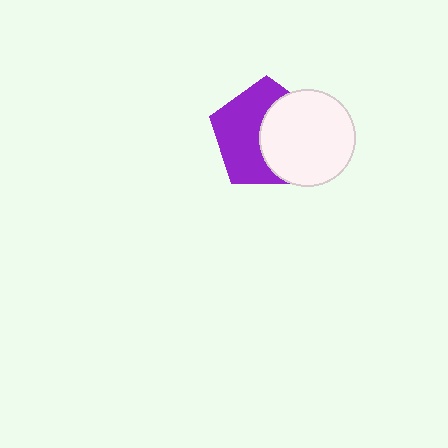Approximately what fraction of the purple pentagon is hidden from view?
Roughly 47% of the purple pentagon is hidden behind the white circle.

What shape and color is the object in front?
The object in front is a white circle.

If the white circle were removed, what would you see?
You would see the complete purple pentagon.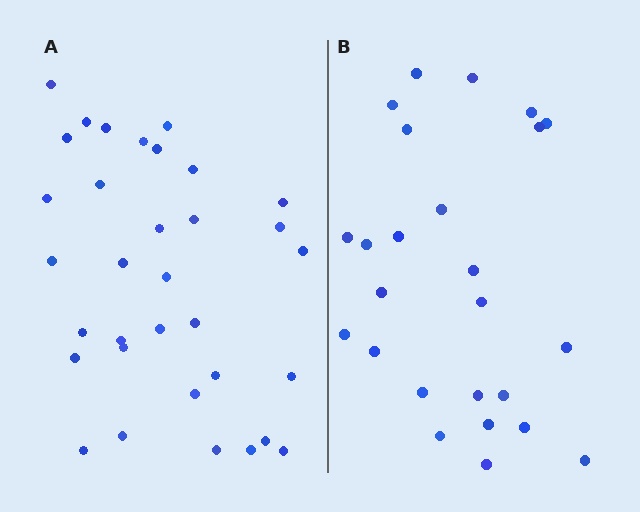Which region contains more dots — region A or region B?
Region A (the left region) has more dots.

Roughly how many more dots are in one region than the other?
Region A has roughly 8 or so more dots than region B.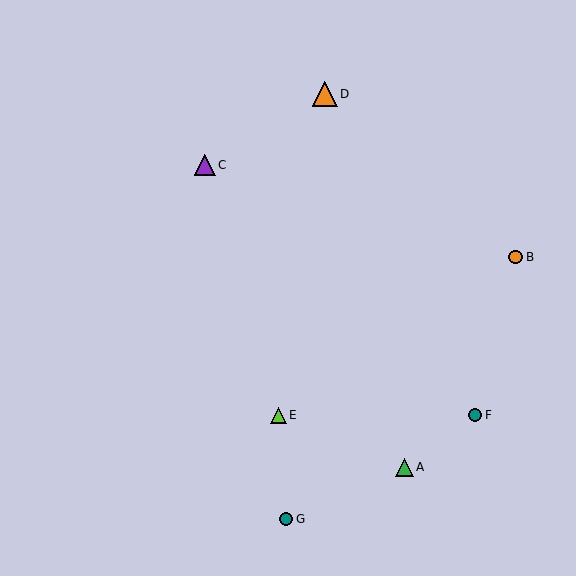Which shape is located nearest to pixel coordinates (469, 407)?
The teal circle (labeled F) at (475, 415) is nearest to that location.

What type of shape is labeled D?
Shape D is an orange triangle.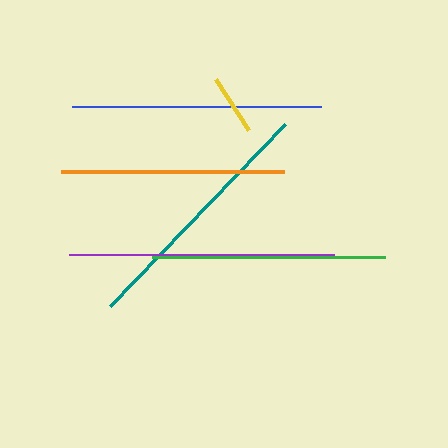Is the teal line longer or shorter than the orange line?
The teal line is longer than the orange line.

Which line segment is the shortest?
The yellow line is the shortest at approximately 61 pixels.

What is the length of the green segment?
The green segment is approximately 233 pixels long.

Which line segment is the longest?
The purple line is the longest at approximately 266 pixels.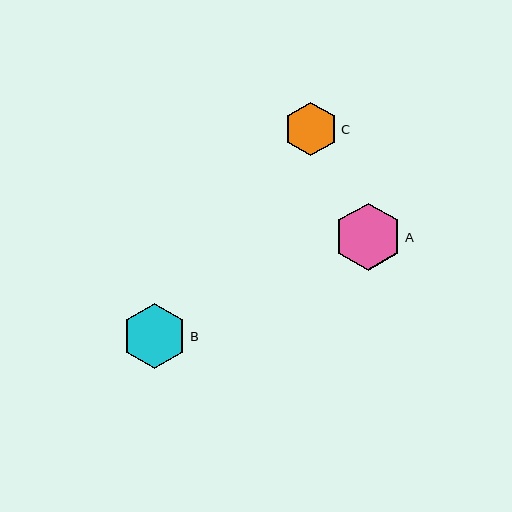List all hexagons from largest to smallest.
From largest to smallest: A, B, C.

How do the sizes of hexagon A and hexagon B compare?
Hexagon A and hexagon B are approximately the same size.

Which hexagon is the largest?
Hexagon A is the largest with a size of approximately 68 pixels.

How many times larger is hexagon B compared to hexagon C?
Hexagon B is approximately 1.2 times the size of hexagon C.